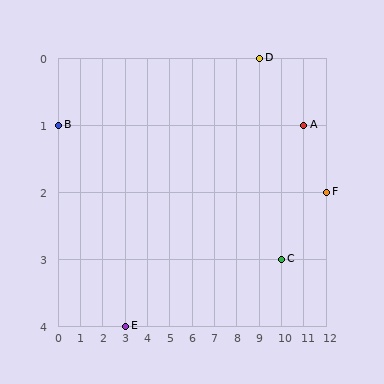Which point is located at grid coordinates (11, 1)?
Point A is at (11, 1).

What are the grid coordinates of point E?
Point E is at grid coordinates (3, 4).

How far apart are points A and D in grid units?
Points A and D are 2 columns and 1 row apart (about 2.2 grid units diagonally).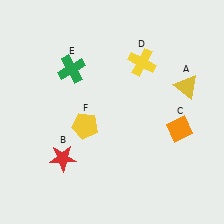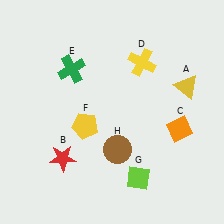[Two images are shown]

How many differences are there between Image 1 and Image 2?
There are 2 differences between the two images.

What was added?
A lime diamond (G), a brown circle (H) were added in Image 2.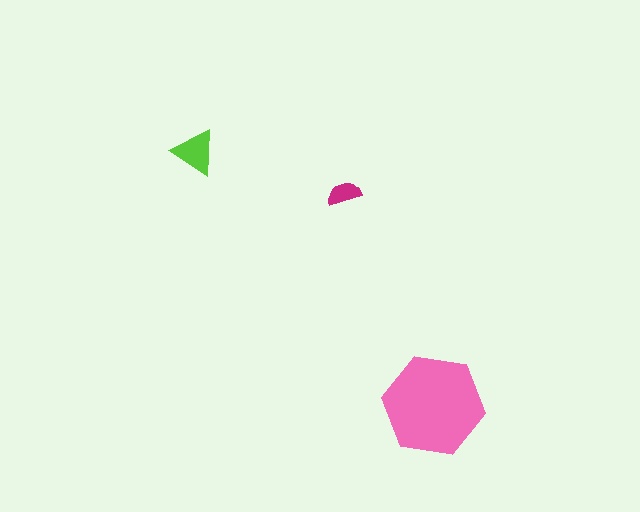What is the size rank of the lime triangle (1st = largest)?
2nd.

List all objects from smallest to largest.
The magenta semicircle, the lime triangle, the pink hexagon.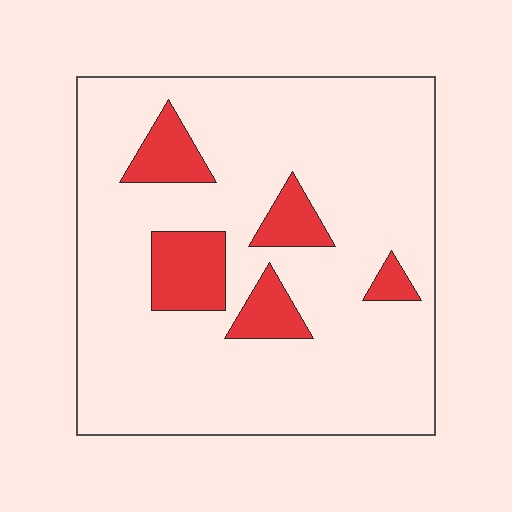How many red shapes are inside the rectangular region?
5.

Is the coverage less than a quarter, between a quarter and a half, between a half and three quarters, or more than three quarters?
Less than a quarter.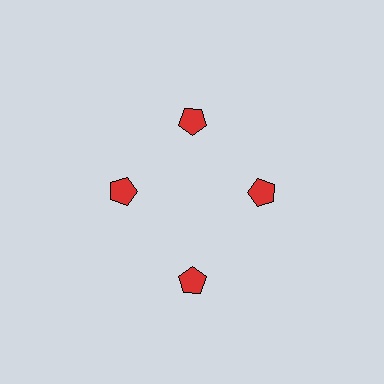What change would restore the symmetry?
The symmetry would be restored by moving it inward, back onto the ring so that all 4 pentagons sit at equal angles and equal distance from the center.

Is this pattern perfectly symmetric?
No. The 4 red pentagons are arranged in a ring, but one element near the 6 o'clock position is pushed outward from the center, breaking the 4-fold rotational symmetry.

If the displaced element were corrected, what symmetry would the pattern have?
It would have 4-fold rotational symmetry — the pattern would map onto itself every 90 degrees.